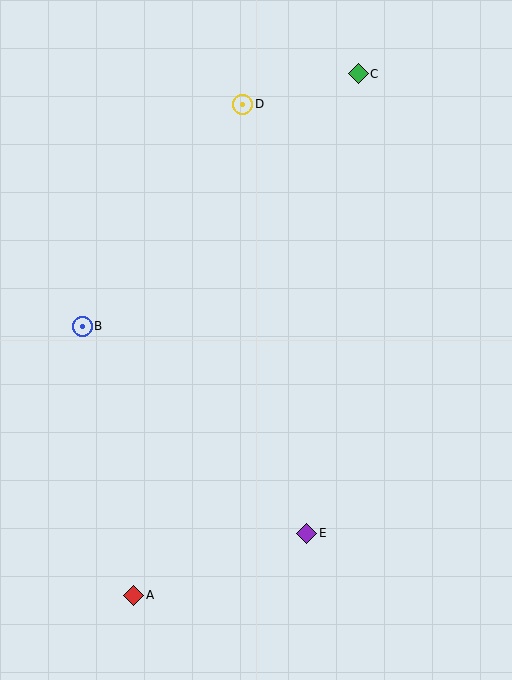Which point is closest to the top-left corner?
Point D is closest to the top-left corner.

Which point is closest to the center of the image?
Point B at (82, 326) is closest to the center.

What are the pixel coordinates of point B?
Point B is at (82, 326).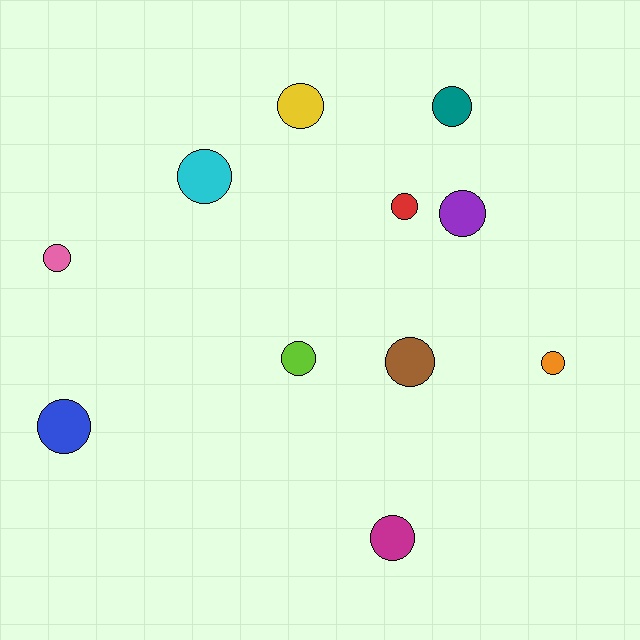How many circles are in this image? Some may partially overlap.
There are 11 circles.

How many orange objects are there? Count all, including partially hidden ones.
There is 1 orange object.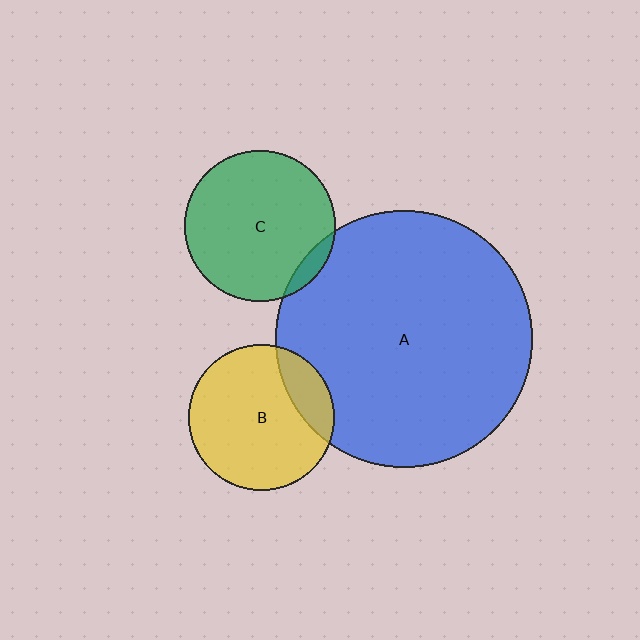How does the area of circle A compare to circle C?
Approximately 2.9 times.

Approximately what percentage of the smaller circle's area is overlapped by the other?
Approximately 20%.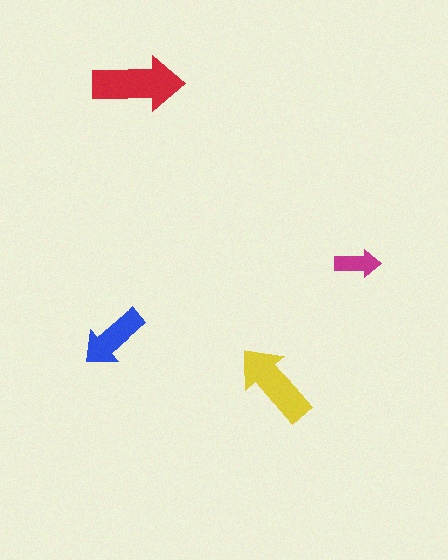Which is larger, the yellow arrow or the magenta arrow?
The yellow one.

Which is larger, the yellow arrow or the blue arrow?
The yellow one.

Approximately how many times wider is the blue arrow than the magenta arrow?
About 1.5 times wider.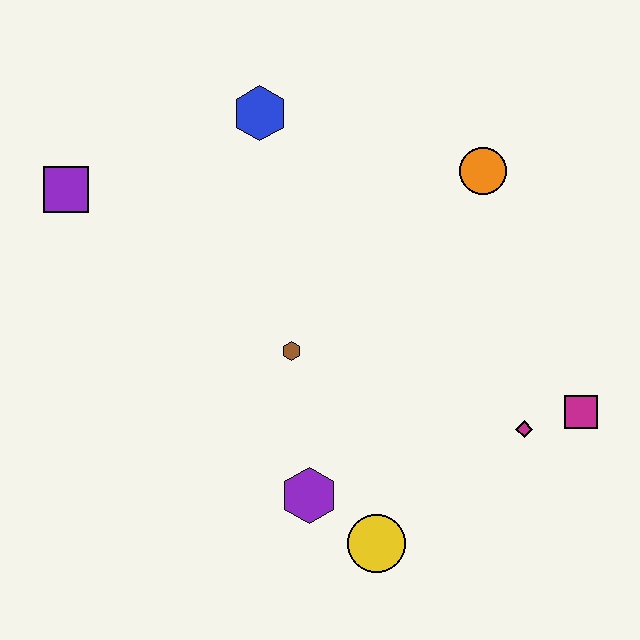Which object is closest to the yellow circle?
The purple hexagon is closest to the yellow circle.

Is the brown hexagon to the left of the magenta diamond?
Yes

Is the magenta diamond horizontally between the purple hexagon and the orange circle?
No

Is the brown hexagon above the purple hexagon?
Yes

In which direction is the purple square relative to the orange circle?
The purple square is to the left of the orange circle.